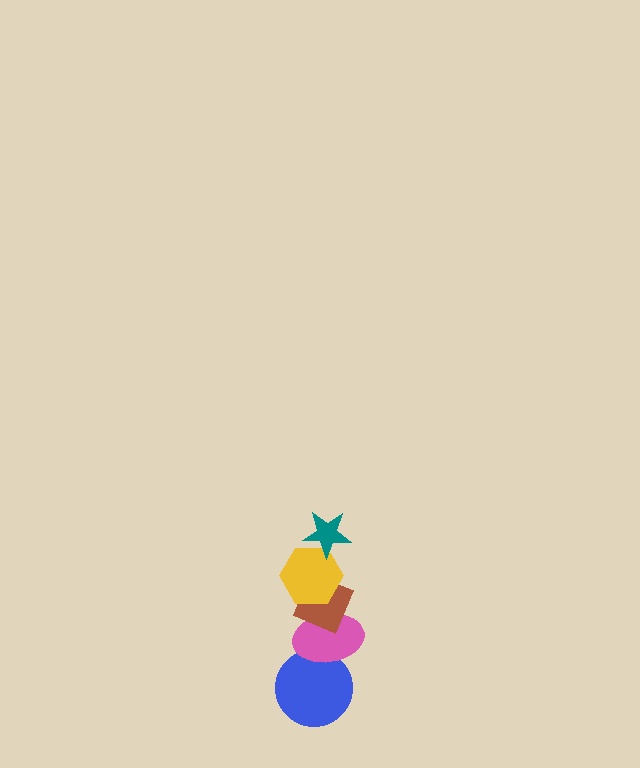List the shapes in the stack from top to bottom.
From top to bottom: the teal star, the yellow hexagon, the brown diamond, the pink ellipse, the blue circle.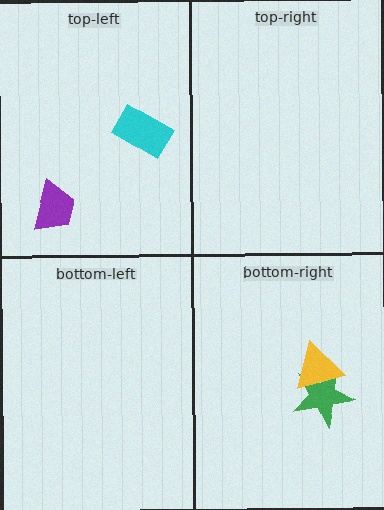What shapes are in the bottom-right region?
The green star, the yellow triangle.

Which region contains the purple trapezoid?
The top-left region.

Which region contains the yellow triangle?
The bottom-right region.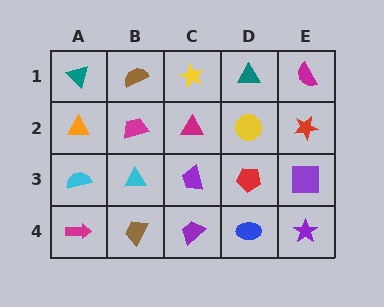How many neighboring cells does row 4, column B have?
3.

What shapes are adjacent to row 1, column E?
A red star (row 2, column E), a teal triangle (row 1, column D).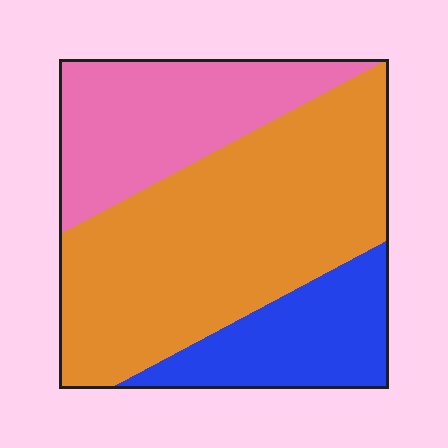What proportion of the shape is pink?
Pink covers about 25% of the shape.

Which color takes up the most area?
Orange, at roughly 55%.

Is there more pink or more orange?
Orange.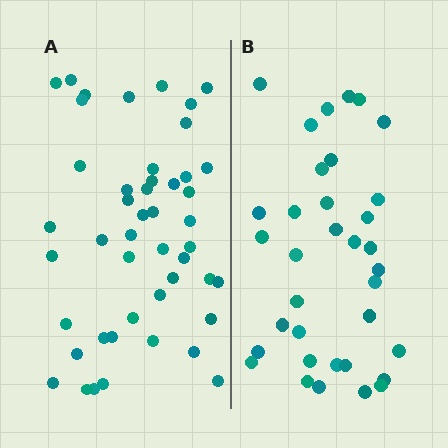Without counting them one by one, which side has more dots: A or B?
Region A (the left region) has more dots.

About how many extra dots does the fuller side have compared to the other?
Region A has roughly 12 or so more dots than region B.